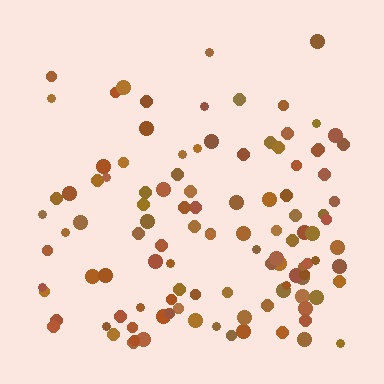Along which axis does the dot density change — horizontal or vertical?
Vertical.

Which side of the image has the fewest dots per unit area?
The top.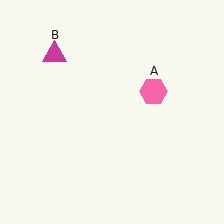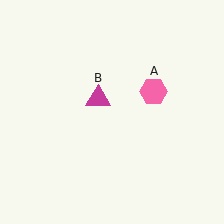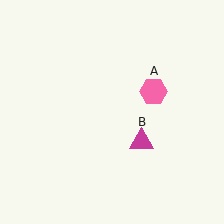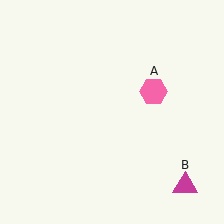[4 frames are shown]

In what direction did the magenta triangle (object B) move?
The magenta triangle (object B) moved down and to the right.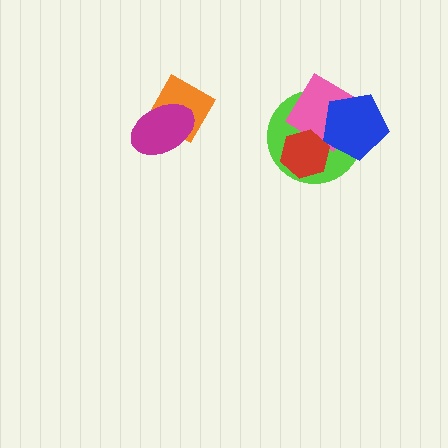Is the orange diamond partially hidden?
Yes, it is partially covered by another shape.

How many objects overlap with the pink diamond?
3 objects overlap with the pink diamond.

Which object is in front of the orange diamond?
The magenta ellipse is in front of the orange diamond.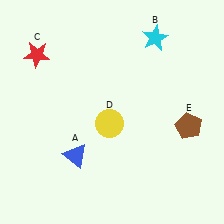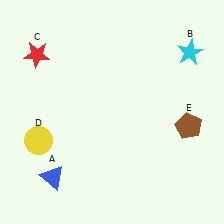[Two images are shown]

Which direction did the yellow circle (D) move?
The yellow circle (D) moved left.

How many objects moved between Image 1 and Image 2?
3 objects moved between the two images.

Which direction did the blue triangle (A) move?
The blue triangle (A) moved left.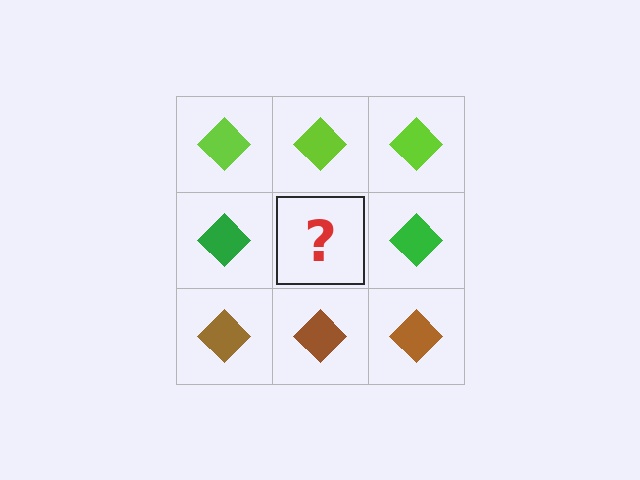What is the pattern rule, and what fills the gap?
The rule is that each row has a consistent color. The gap should be filled with a green diamond.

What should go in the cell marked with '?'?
The missing cell should contain a green diamond.